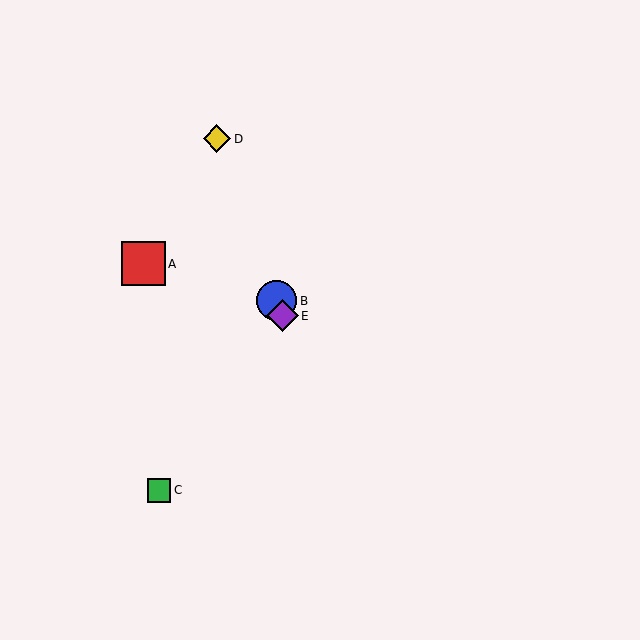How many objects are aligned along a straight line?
3 objects (B, D, E) are aligned along a straight line.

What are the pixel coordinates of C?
Object C is at (159, 490).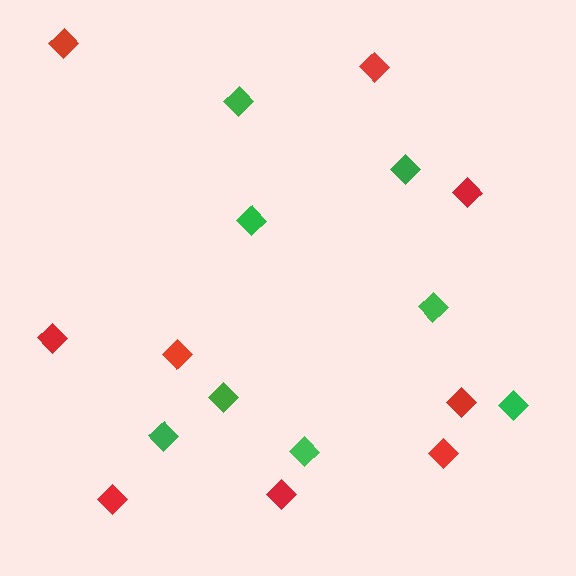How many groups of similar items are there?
There are 2 groups: one group of red diamonds (9) and one group of green diamonds (8).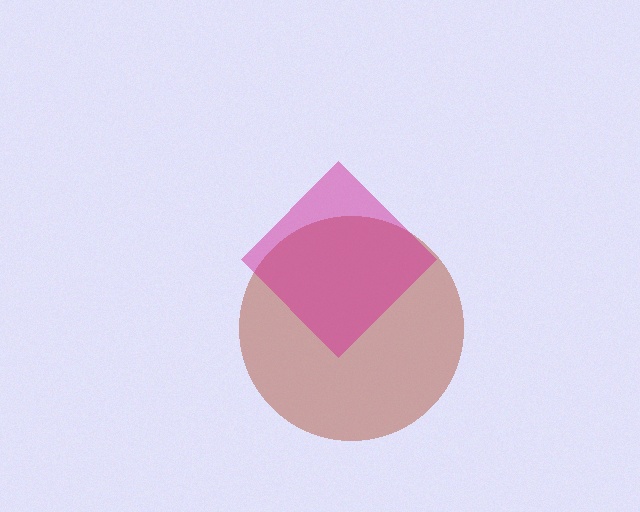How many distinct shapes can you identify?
There are 2 distinct shapes: a brown circle, a magenta diamond.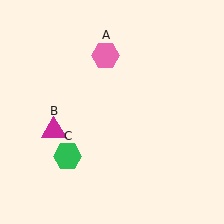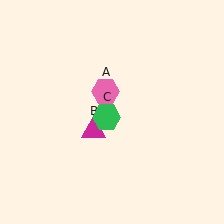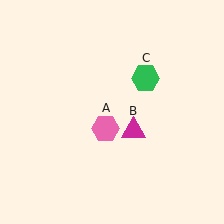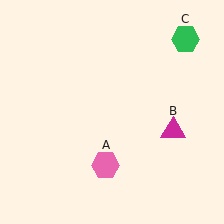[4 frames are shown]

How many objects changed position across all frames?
3 objects changed position: pink hexagon (object A), magenta triangle (object B), green hexagon (object C).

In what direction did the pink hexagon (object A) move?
The pink hexagon (object A) moved down.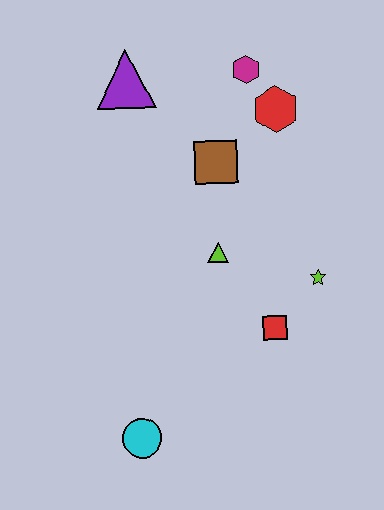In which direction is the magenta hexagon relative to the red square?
The magenta hexagon is above the red square.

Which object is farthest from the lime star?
The purple triangle is farthest from the lime star.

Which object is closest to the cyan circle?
The red square is closest to the cyan circle.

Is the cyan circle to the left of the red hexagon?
Yes